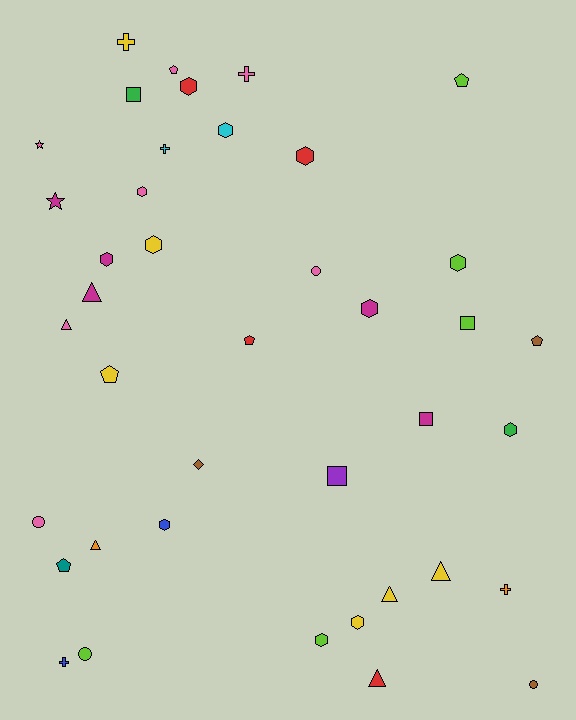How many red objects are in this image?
There are 4 red objects.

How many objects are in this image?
There are 40 objects.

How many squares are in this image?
There are 4 squares.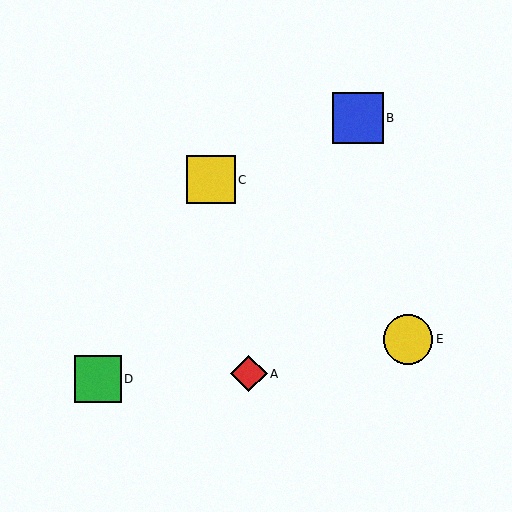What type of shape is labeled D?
Shape D is a green square.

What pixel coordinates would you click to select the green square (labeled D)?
Click at (98, 379) to select the green square D.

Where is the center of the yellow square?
The center of the yellow square is at (211, 180).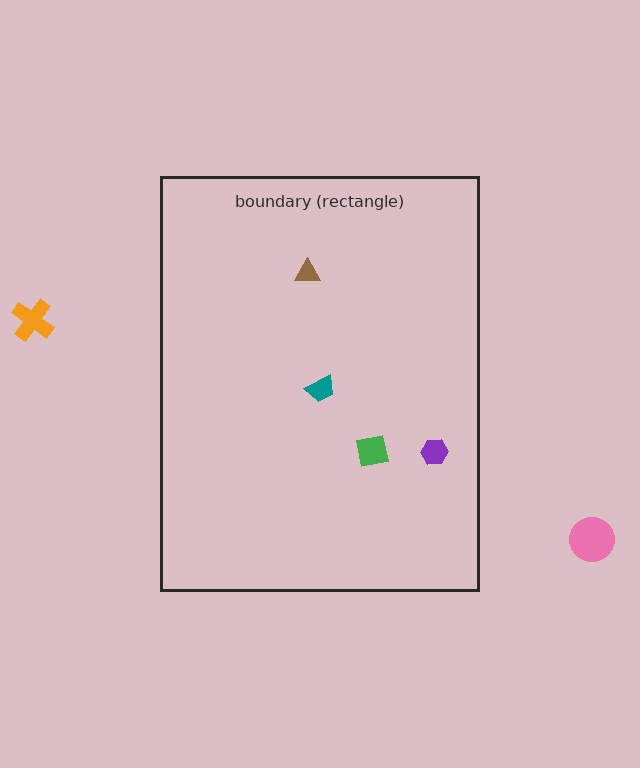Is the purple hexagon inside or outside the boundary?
Inside.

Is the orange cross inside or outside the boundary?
Outside.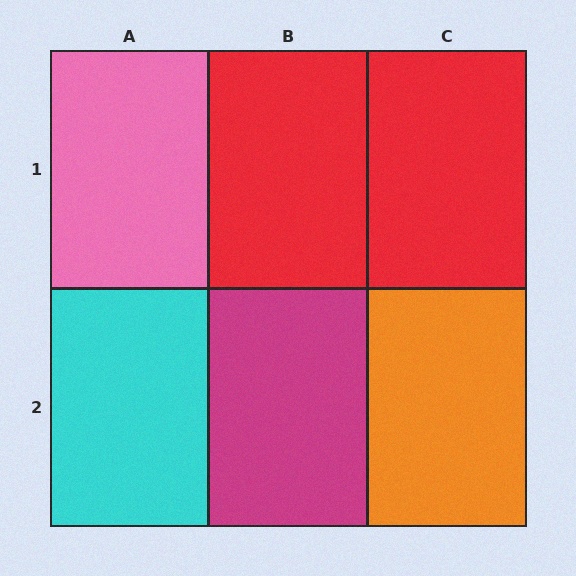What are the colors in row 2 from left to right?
Cyan, magenta, orange.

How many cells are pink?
1 cell is pink.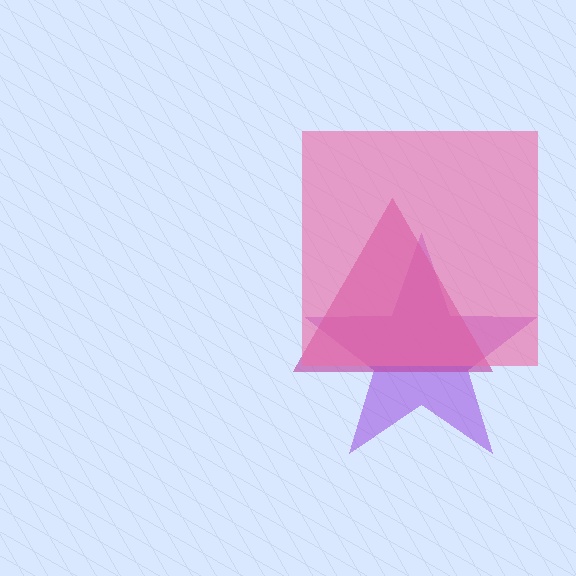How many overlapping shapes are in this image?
There are 3 overlapping shapes in the image.